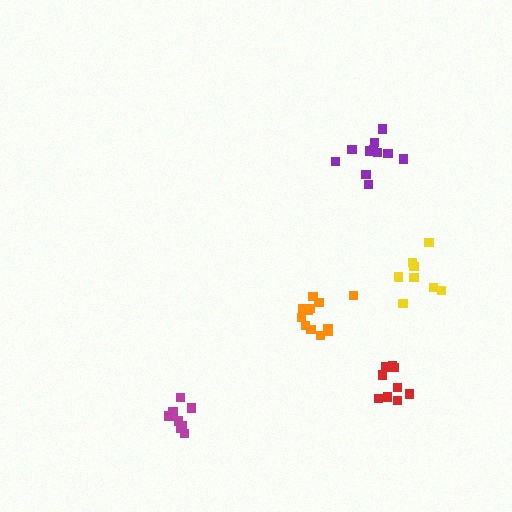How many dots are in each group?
Group 1: 8 dots, Group 2: 12 dots, Group 3: 11 dots, Group 4: 8 dots, Group 5: 9 dots (48 total).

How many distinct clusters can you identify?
There are 5 distinct clusters.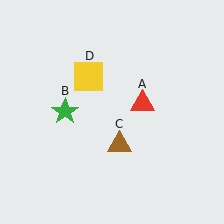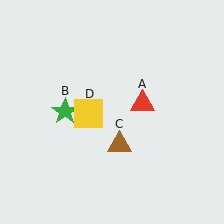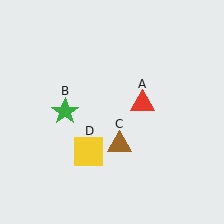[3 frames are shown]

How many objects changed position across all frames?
1 object changed position: yellow square (object D).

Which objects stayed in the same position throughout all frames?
Red triangle (object A) and green star (object B) and brown triangle (object C) remained stationary.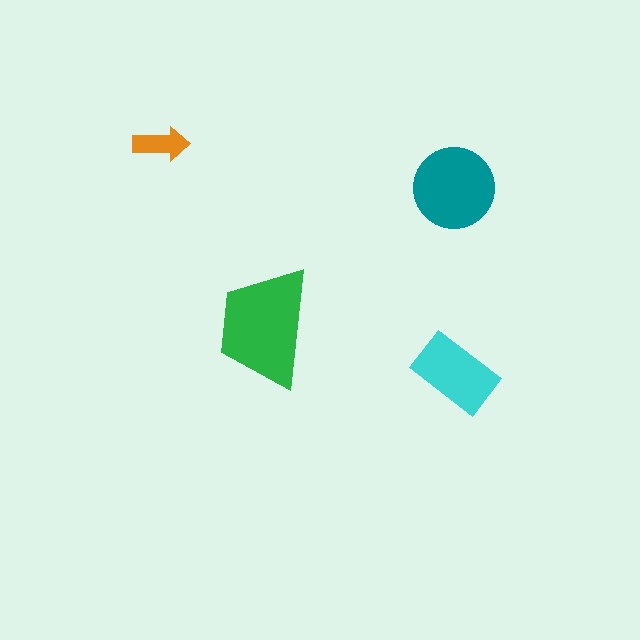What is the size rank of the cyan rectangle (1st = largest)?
3rd.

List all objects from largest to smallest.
The green trapezoid, the teal circle, the cyan rectangle, the orange arrow.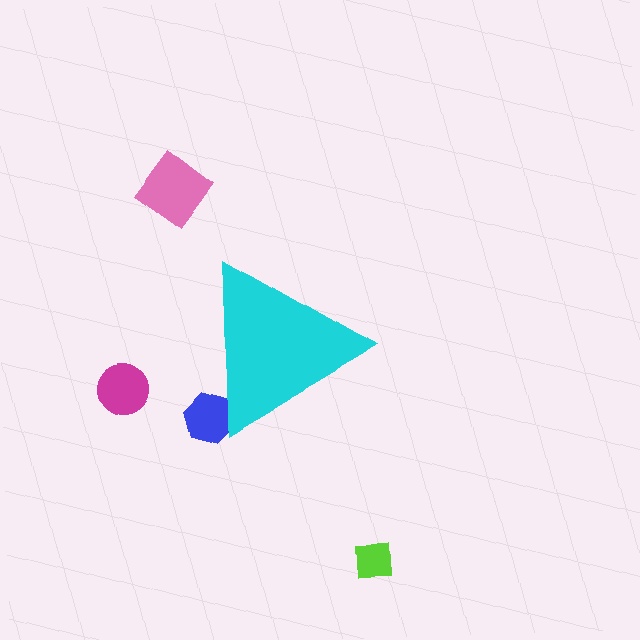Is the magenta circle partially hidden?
No, the magenta circle is fully visible.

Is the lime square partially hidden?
No, the lime square is fully visible.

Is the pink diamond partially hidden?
No, the pink diamond is fully visible.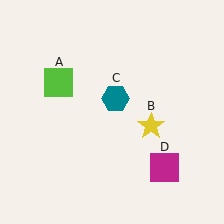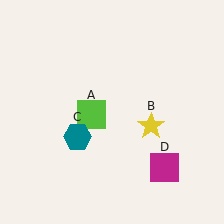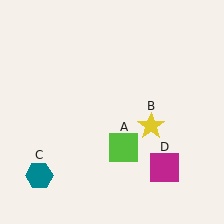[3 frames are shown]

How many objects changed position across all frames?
2 objects changed position: lime square (object A), teal hexagon (object C).